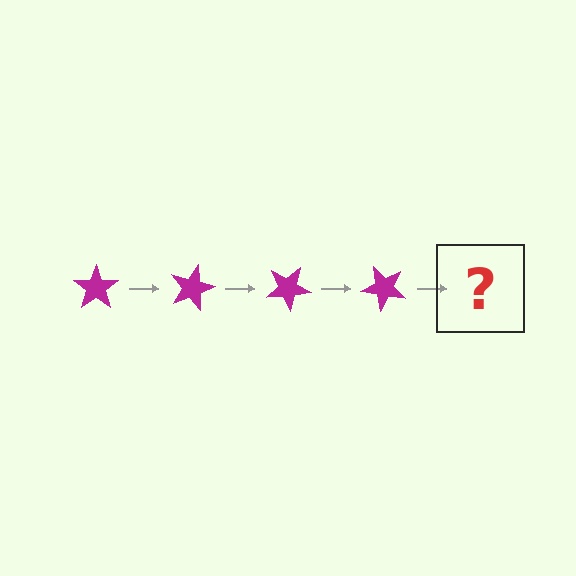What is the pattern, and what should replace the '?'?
The pattern is that the star rotates 15 degrees each step. The '?' should be a magenta star rotated 60 degrees.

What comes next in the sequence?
The next element should be a magenta star rotated 60 degrees.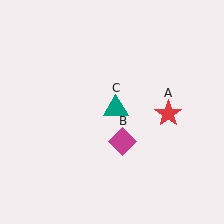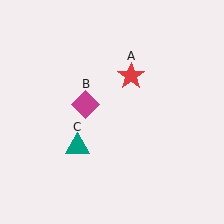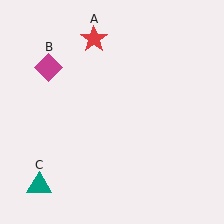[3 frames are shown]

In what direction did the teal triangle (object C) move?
The teal triangle (object C) moved down and to the left.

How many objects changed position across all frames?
3 objects changed position: red star (object A), magenta diamond (object B), teal triangle (object C).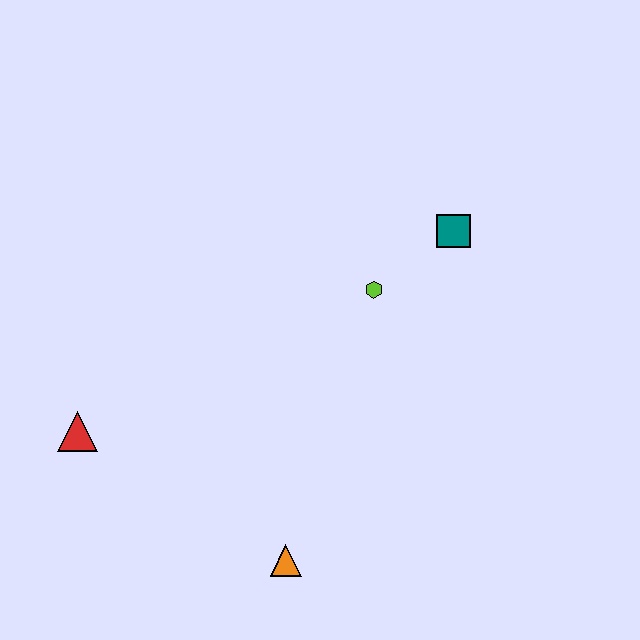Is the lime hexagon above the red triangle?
Yes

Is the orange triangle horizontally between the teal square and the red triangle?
Yes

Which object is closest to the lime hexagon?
The teal square is closest to the lime hexagon.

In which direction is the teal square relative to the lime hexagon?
The teal square is to the right of the lime hexagon.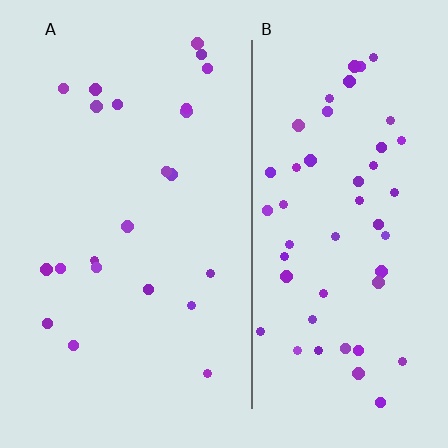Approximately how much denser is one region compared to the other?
Approximately 2.3× — region B over region A.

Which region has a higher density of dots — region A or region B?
B (the right).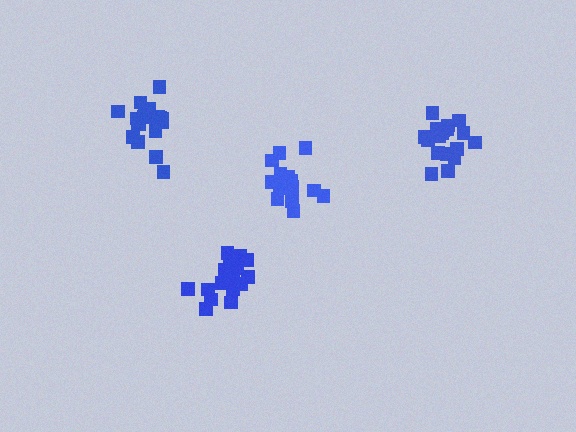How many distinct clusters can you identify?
There are 4 distinct clusters.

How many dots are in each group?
Group 1: 20 dots, Group 2: 20 dots, Group 3: 21 dots, Group 4: 17 dots (78 total).